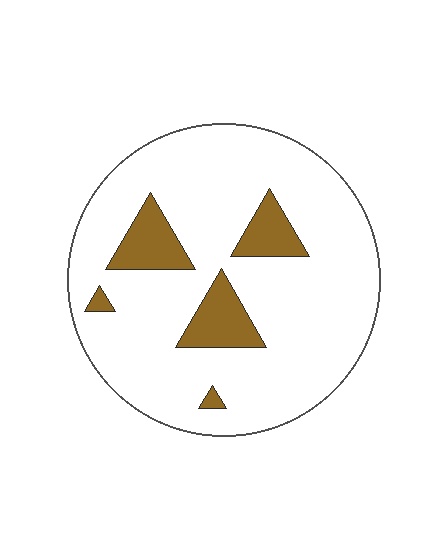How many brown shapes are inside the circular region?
5.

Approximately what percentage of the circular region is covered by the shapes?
Approximately 15%.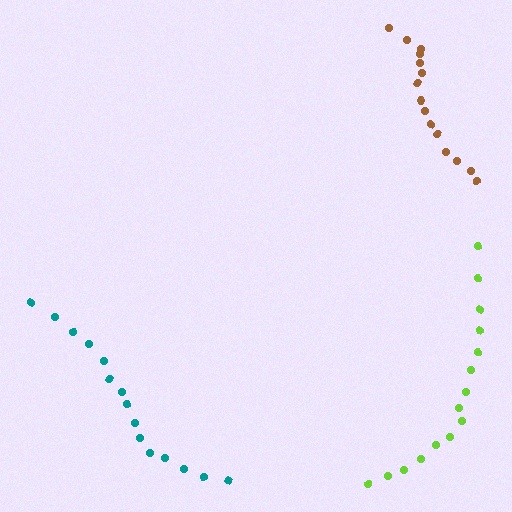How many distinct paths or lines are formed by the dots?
There are 3 distinct paths.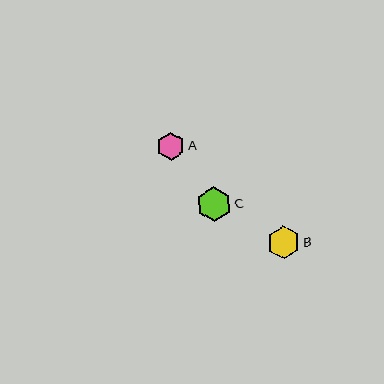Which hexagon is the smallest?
Hexagon A is the smallest with a size of approximately 28 pixels.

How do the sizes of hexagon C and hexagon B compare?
Hexagon C and hexagon B are approximately the same size.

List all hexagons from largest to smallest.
From largest to smallest: C, B, A.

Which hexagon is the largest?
Hexagon C is the largest with a size of approximately 35 pixels.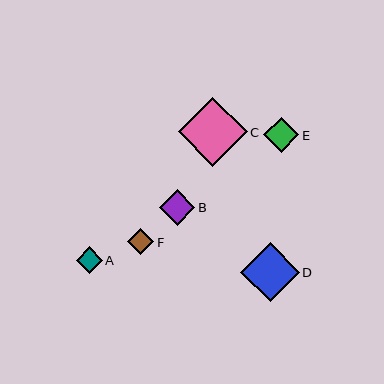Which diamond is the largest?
Diamond C is the largest with a size of approximately 68 pixels.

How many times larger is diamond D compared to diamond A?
Diamond D is approximately 2.2 times the size of diamond A.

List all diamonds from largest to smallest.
From largest to smallest: C, D, B, E, A, F.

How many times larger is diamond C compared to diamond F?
Diamond C is approximately 2.6 times the size of diamond F.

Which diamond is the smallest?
Diamond F is the smallest with a size of approximately 26 pixels.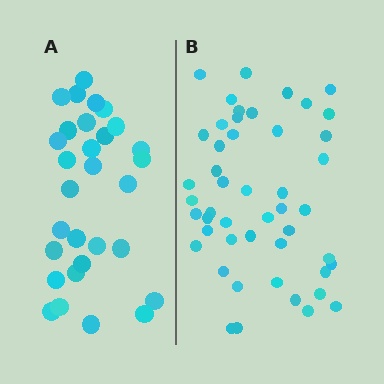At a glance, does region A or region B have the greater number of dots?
Region B (the right region) has more dots.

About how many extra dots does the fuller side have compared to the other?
Region B has approximately 20 more dots than region A.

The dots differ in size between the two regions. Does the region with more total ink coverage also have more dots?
No. Region A has more total ink coverage because its dots are larger, but region B actually contains more individual dots. Total area can be misleading — the number of items is what matters here.